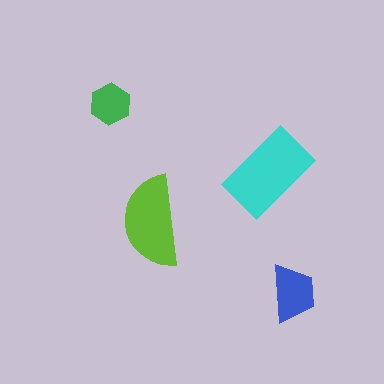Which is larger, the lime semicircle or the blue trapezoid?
The lime semicircle.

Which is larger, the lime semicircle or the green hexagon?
The lime semicircle.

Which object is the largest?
The cyan rectangle.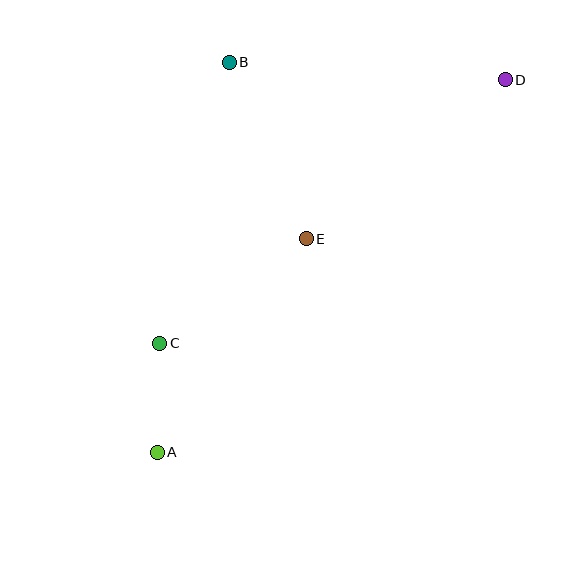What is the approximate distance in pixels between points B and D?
The distance between B and D is approximately 277 pixels.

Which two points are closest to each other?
Points A and C are closest to each other.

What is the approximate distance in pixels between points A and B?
The distance between A and B is approximately 397 pixels.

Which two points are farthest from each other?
Points A and D are farthest from each other.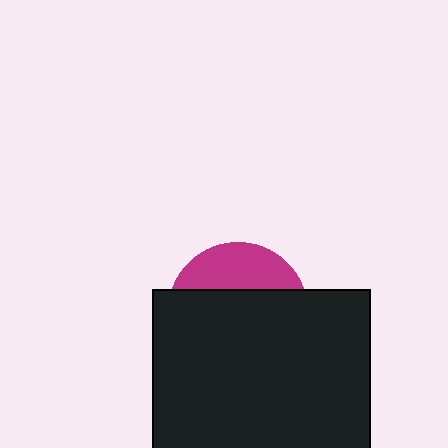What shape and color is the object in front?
The object in front is a black square.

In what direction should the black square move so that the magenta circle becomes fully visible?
The black square should move down. That is the shortest direction to clear the overlap and leave the magenta circle fully visible.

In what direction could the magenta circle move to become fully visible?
The magenta circle could move up. That would shift it out from behind the black square entirely.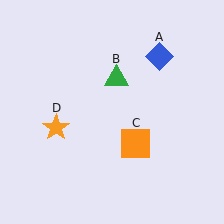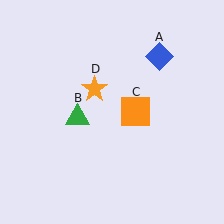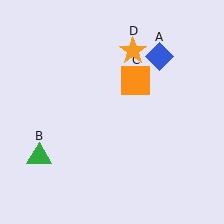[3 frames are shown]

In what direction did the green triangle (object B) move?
The green triangle (object B) moved down and to the left.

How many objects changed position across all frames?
3 objects changed position: green triangle (object B), orange square (object C), orange star (object D).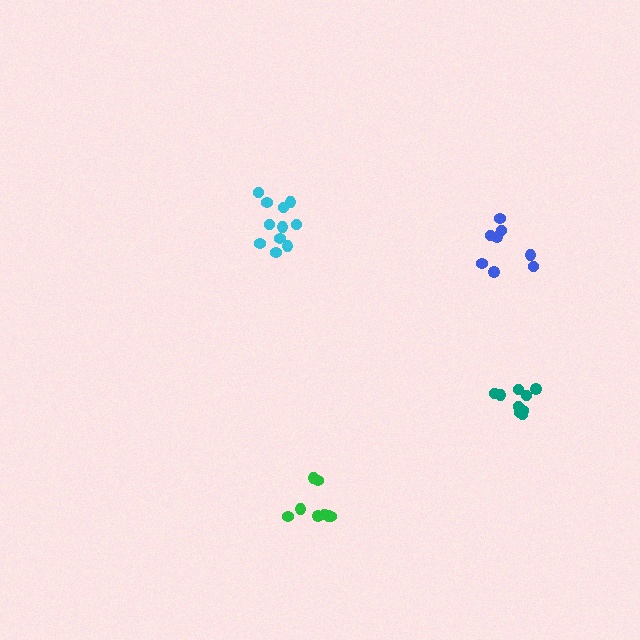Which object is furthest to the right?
The teal cluster is rightmost.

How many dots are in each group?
Group 1: 8 dots, Group 2: 9 dots, Group 3: 11 dots, Group 4: 8 dots (36 total).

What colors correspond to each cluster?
The clusters are colored: green, teal, cyan, blue.